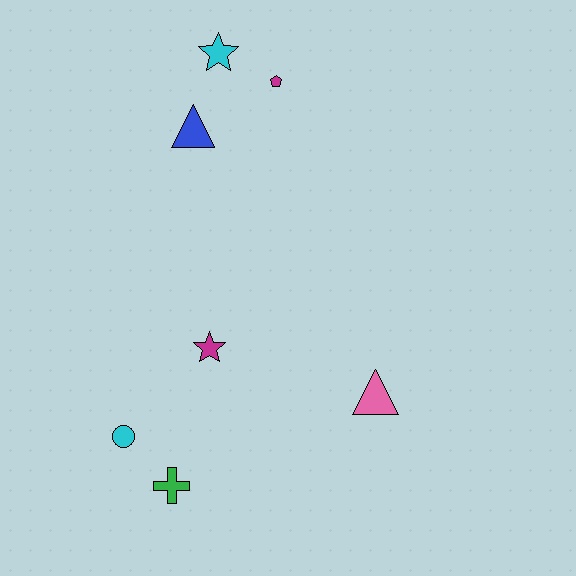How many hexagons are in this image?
There are no hexagons.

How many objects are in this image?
There are 7 objects.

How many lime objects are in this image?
There are no lime objects.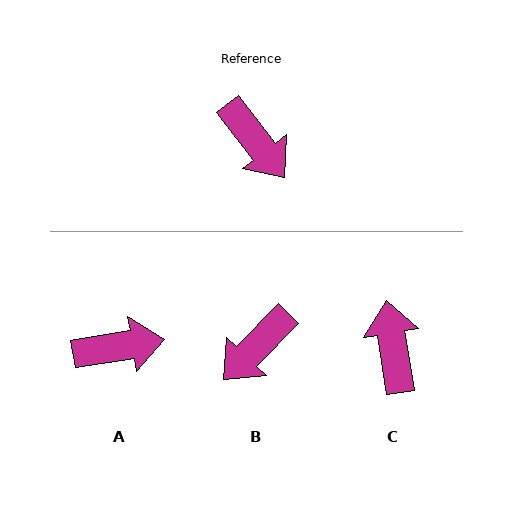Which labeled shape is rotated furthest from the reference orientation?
C, about 151 degrees away.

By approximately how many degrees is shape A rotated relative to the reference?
Approximately 62 degrees counter-clockwise.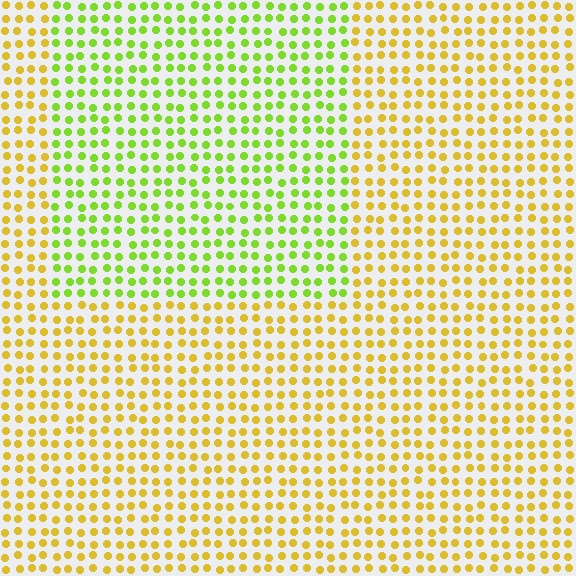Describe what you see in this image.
The image is filled with small yellow elements in a uniform arrangement. A rectangle-shaped region is visible where the elements are tinted to a slightly different hue, forming a subtle color boundary.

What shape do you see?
I see a rectangle.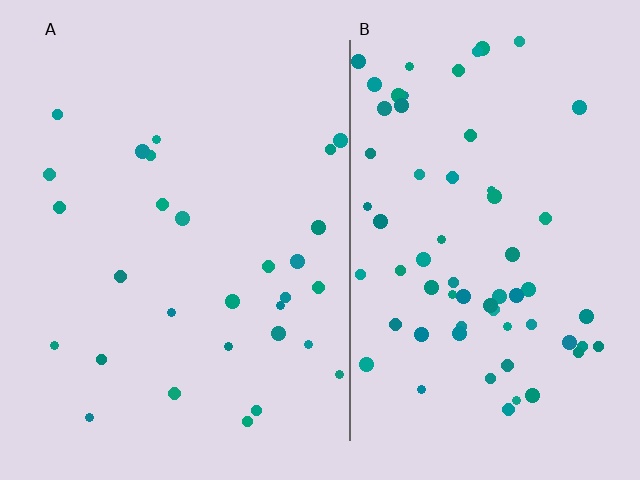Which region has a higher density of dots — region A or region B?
B (the right).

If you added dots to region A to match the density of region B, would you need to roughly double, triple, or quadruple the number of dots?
Approximately double.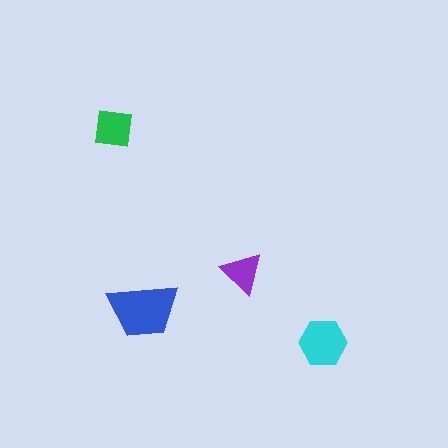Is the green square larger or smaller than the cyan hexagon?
Smaller.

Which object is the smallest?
The purple triangle.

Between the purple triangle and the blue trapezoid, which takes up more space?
The blue trapezoid.